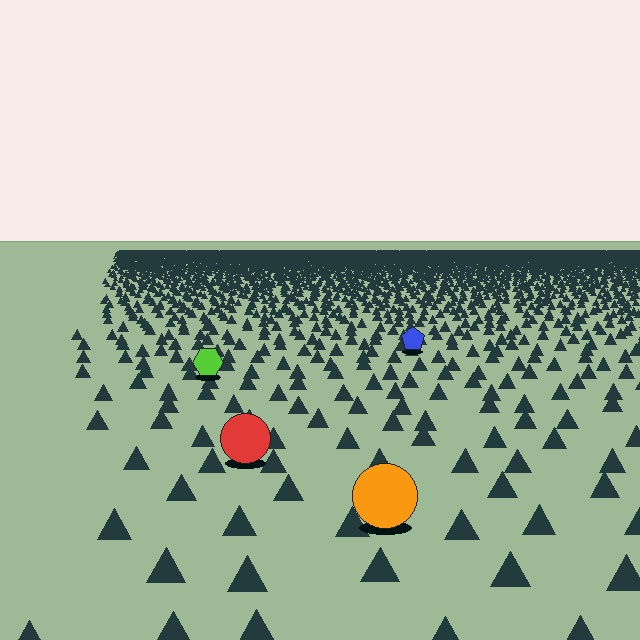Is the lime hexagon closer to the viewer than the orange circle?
No. The orange circle is closer — you can tell from the texture gradient: the ground texture is coarser near it.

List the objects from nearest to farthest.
From nearest to farthest: the orange circle, the red circle, the lime hexagon, the blue pentagon.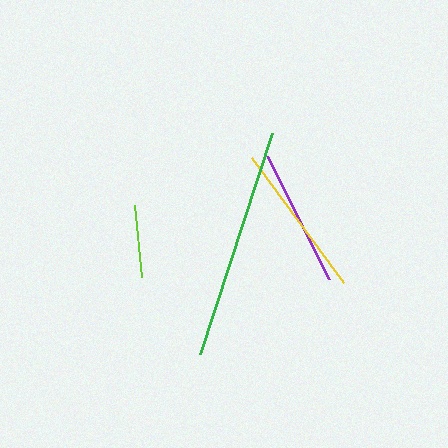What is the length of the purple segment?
The purple segment is approximately 138 pixels long.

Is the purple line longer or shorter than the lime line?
The purple line is longer than the lime line.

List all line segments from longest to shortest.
From longest to shortest: green, yellow, purple, lime.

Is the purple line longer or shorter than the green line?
The green line is longer than the purple line.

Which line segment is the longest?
The green line is the longest at approximately 232 pixels.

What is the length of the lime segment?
The lime segment is approximately 73 pixels long.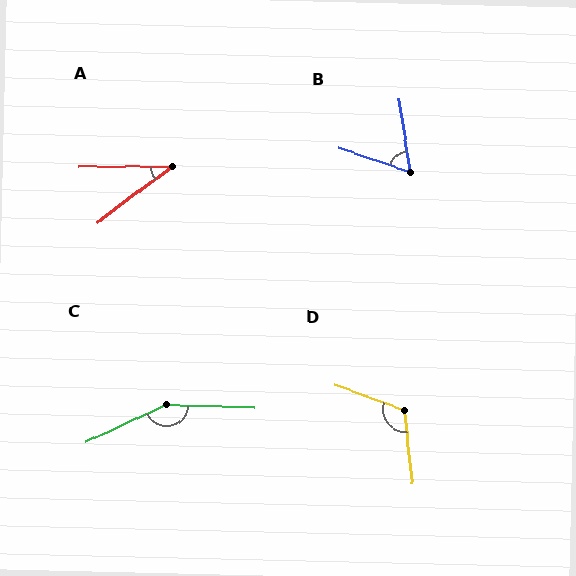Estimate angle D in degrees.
Approximately 116 degrees.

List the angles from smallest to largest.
A (36°), B (63°), D (116°), C (153°).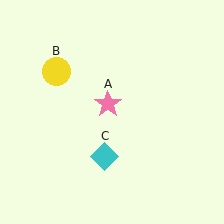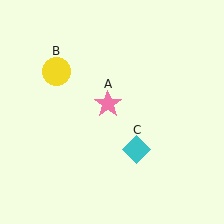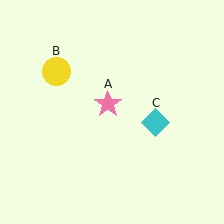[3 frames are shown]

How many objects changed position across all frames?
1 object changed position: cyan diamond (object C).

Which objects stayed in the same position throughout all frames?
Pink star (object A) and yellow circle (object B) remained stationary.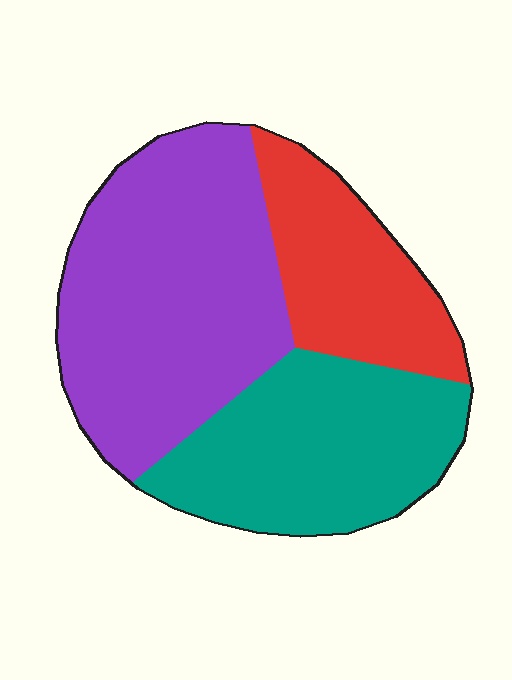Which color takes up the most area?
Purple, at roughly 45%.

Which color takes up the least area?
Red, at roughly 20%.